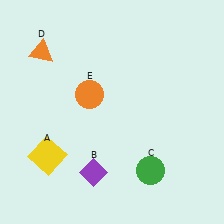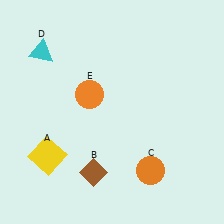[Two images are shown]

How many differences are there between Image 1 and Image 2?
There are 3 differences between the two images.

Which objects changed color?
B changed from purple to brown. C changed from green to orange. D changed from orange to cyan.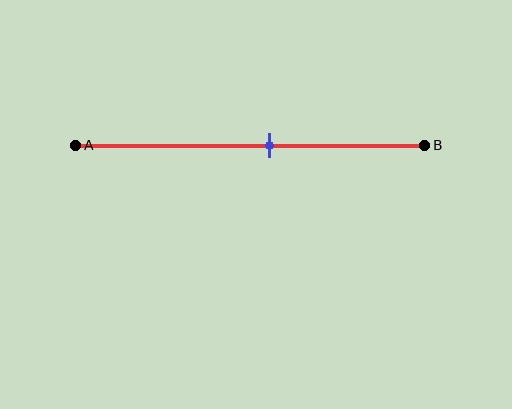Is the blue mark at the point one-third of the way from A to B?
No, the mark is at about 55% from A, not at the 33% one-third point.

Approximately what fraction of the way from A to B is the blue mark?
The blue mark is approximately 55% of the way from A to B.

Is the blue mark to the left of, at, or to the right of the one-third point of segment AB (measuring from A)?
The blue mark is to the right of the one-third point of segment AB.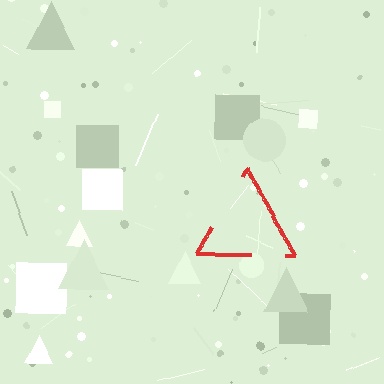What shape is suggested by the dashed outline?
The dashed outline suggests a triangle.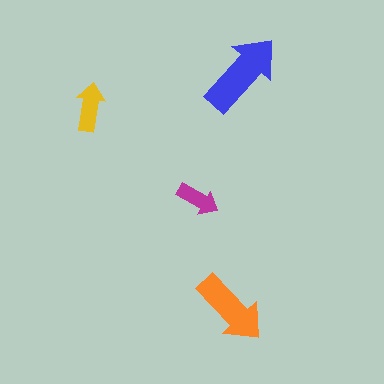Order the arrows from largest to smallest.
the blue one, the orange one, the yellow one, the magenta one.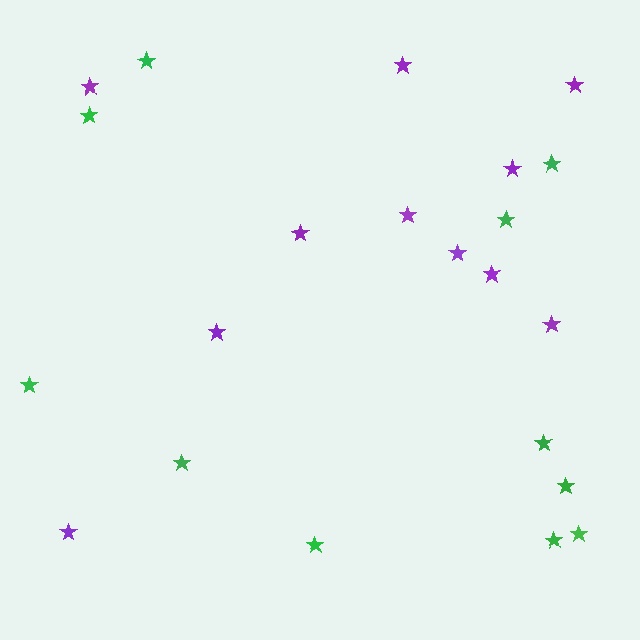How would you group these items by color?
There are 2 groups: one group of purple stars (11) and one group of green stars (11).